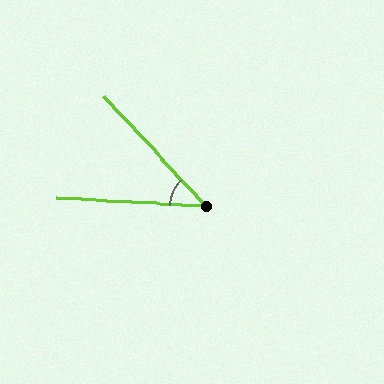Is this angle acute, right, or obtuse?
It is acute.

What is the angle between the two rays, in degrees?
Approximately 44 degrees.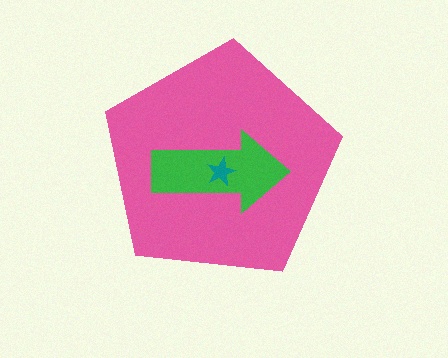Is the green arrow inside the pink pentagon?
Yes.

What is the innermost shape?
The teal star.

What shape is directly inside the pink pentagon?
The green arrow.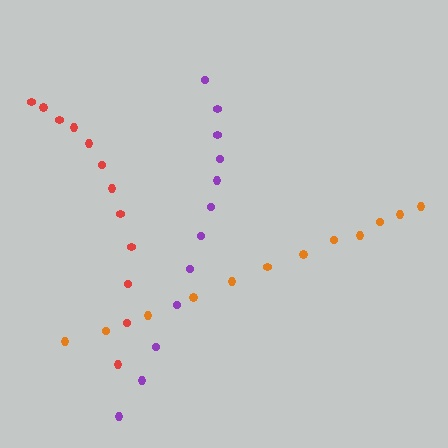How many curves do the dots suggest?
There are 3 distinct paths.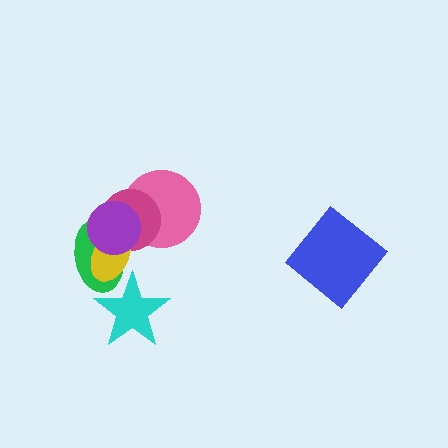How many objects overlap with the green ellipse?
4 objects overlap with the green ellipse.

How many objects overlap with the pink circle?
2 objects overlap with the pink circle.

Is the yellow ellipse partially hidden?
Yes, it is partially covered by another shape.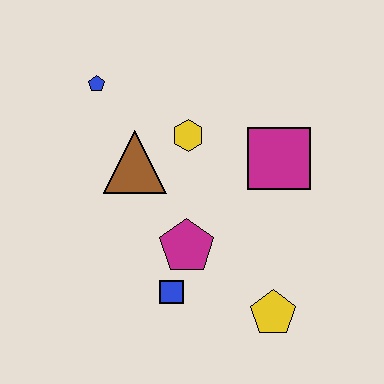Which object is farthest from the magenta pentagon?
The blue pentagon is farthest from the magenta pentagon.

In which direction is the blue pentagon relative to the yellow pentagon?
The blue pentagon is above the yellow pentagon.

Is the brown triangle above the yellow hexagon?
No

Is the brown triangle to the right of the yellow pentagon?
No